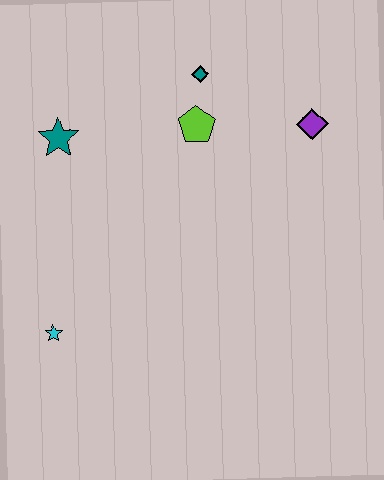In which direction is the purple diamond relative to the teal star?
The purple diamond is to the right of the teal star.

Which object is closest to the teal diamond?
The lime pentagon is closest to the teal diamond.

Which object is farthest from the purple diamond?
The cyan star is farthest from the purple diamond.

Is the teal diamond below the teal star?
No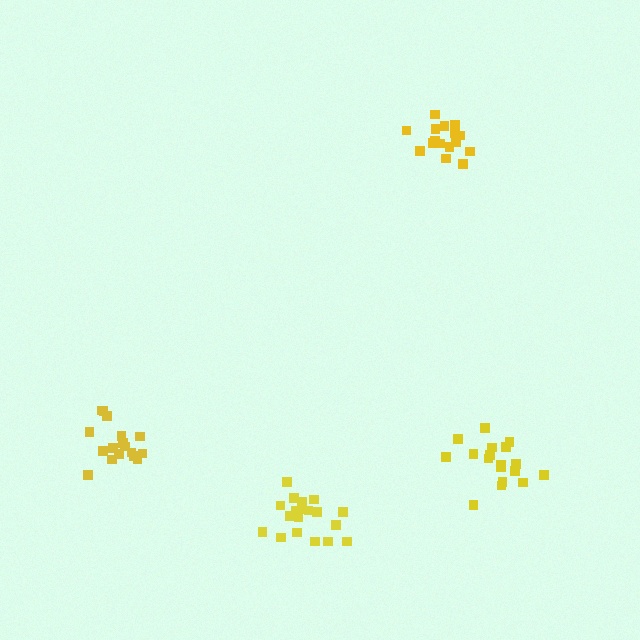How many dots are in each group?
Group 1: 18 dots, Group 2: 17 dots, Group 3: 21 dots, Group 4: 17 dots (73 total).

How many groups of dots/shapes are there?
There are 4 groups.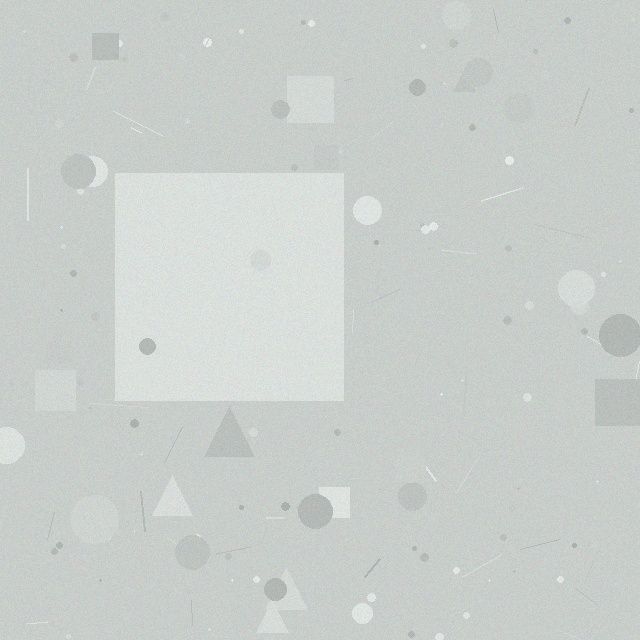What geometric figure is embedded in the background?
A square is embedded in the background.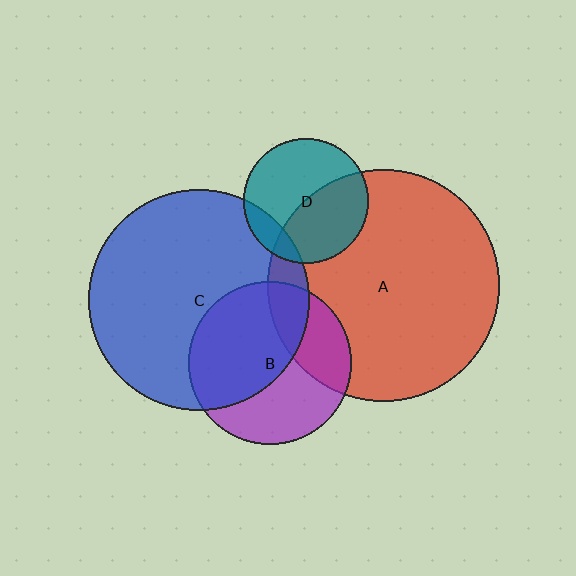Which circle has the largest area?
Circle A (red).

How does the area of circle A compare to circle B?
Approximately 2.0 times.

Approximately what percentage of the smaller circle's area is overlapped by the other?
Approximately 30%.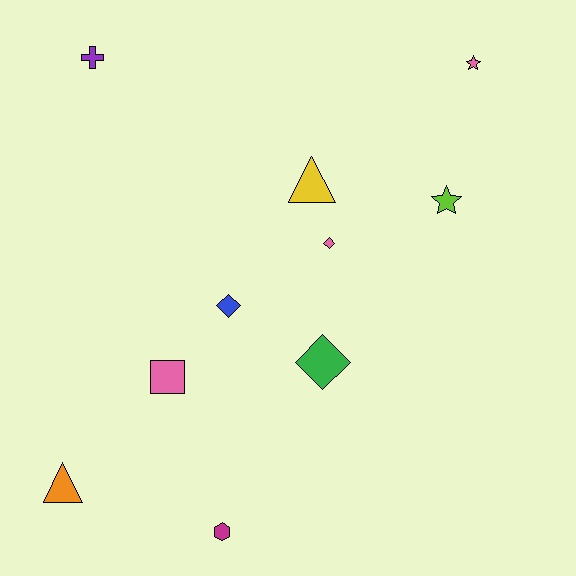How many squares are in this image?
There is 1 square.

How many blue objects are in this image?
There is 1 blue object.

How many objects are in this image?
There are 10 objects.